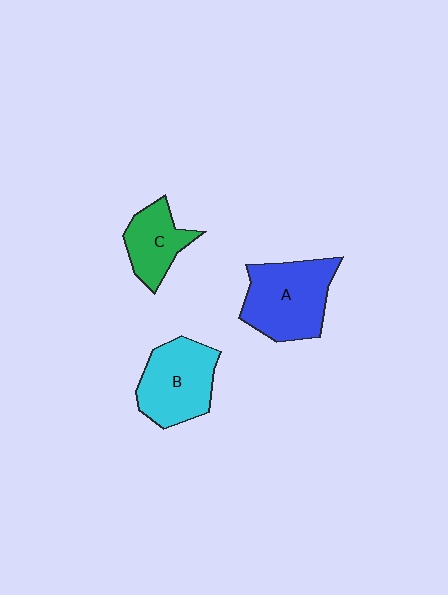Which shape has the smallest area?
Shape C (green).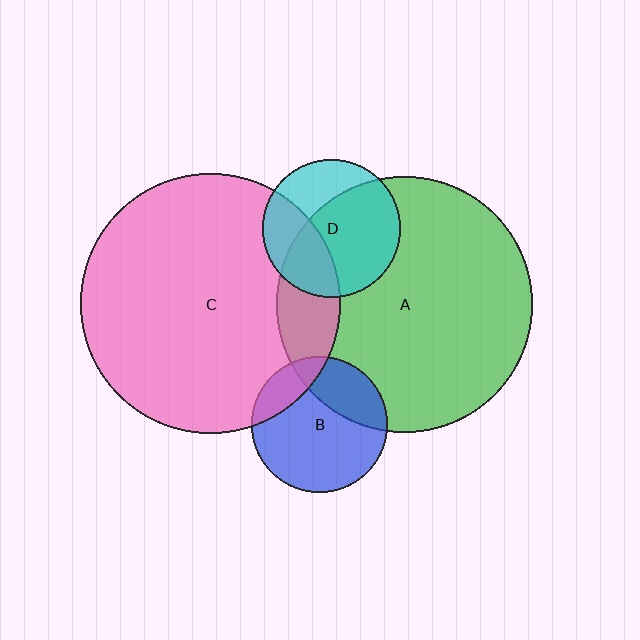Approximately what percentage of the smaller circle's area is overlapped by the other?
Approximately 35%.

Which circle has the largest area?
Circle C (pink).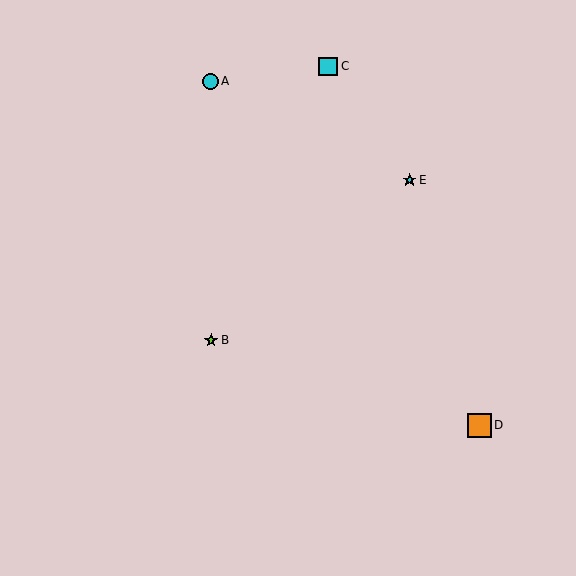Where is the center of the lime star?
The center of the lime star is at (211, 340).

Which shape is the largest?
The orange square (labeled D) is the largest.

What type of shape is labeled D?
Shape D is an orange square.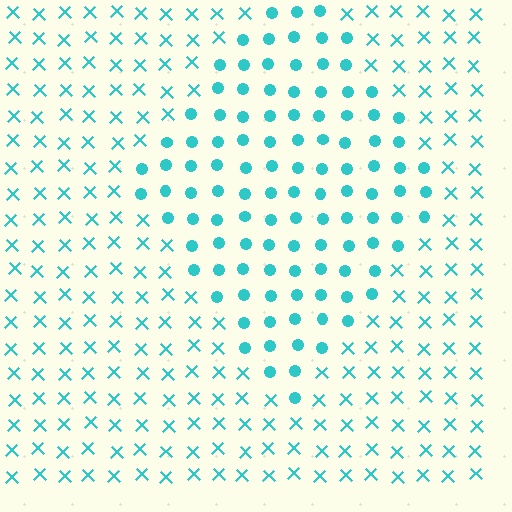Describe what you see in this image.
The image is filled with small cyan elements arranged in a uniform grid. A diamond-shaped region contains circles, while the surrounding area contains X marks. The boundary is defined purely by the change in element shape.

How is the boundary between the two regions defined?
The boundary is defined by a change in element shape: circles inside vs. X marks outside. All elements share the same color and spacing.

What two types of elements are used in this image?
The image uses circles inside the diamond region and X marks outside it.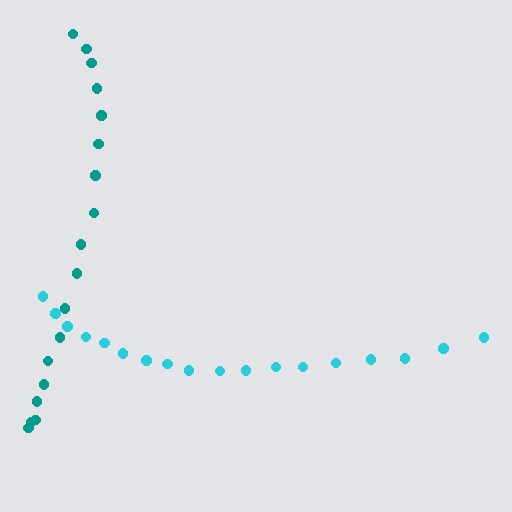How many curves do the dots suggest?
There are 2 distinct paths.